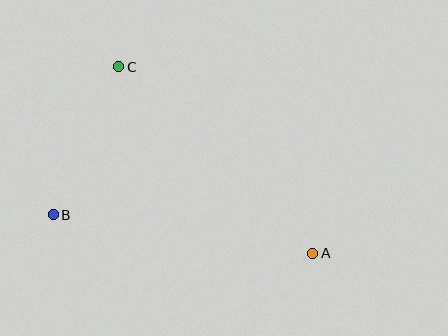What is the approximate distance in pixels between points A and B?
The distance between A and B is approximately 262 pixels.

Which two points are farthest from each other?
Points A and C are farthest from each other.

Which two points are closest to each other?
Points B and C are closest to each other.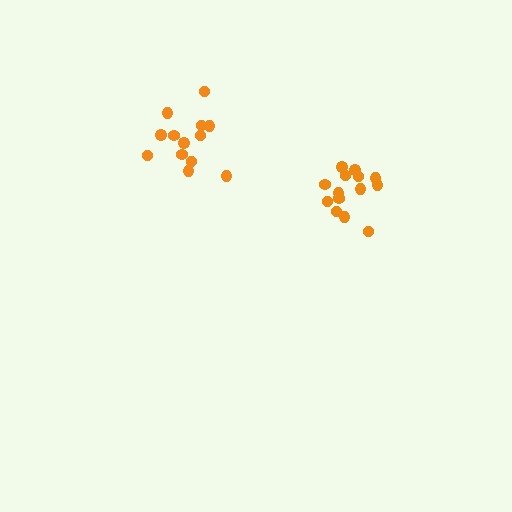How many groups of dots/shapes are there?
There are 2 groups.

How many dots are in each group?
Group 1: 14 dots, Group 2: 13 dots (27 total).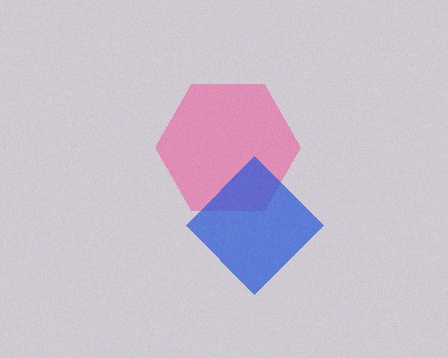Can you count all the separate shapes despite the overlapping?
Yes, there are 2 separate shapes.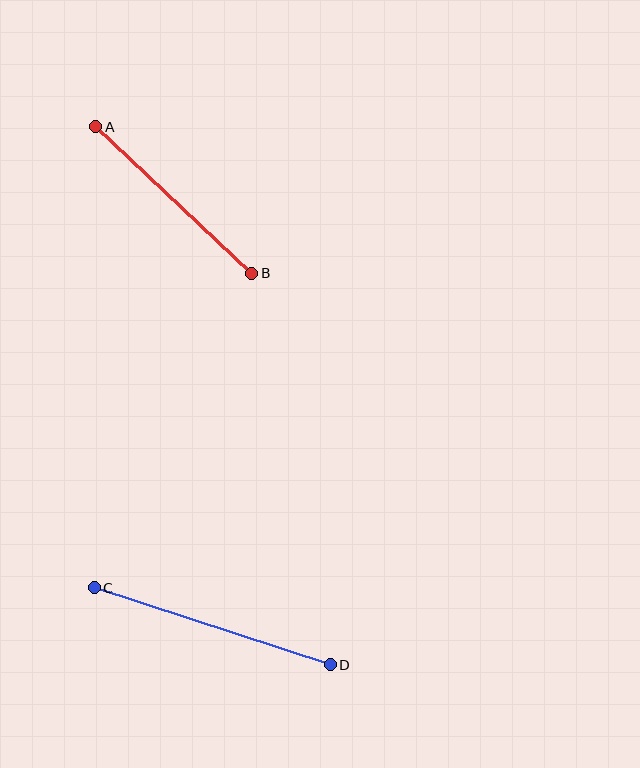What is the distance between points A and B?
The distance is approximately 214 pixels.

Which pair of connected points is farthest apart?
Points C and D are farthest apart.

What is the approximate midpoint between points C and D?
The midpoint is at approximately (212, 626) pixels.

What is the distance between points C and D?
The distance is approximately 248 pixels.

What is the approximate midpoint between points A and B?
The midpoint is at approximately (174, 200) pixels.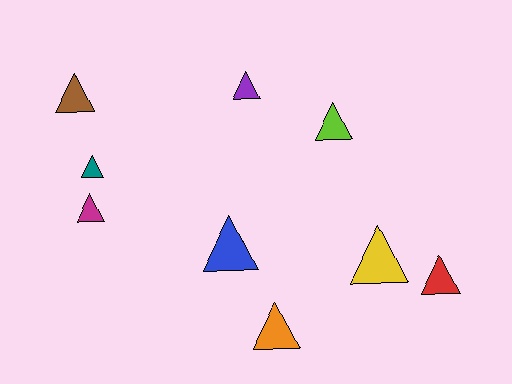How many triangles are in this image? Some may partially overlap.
There are 9 triangles.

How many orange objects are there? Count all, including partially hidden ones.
There is 1 orange object.